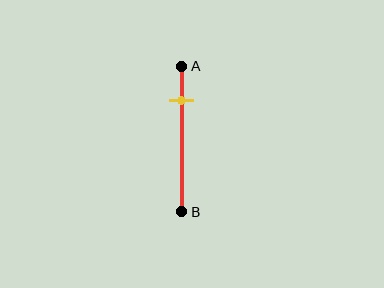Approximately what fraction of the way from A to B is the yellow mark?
The yellow mark is approximately 25% of the way from A to B.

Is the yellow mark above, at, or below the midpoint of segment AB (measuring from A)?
The yellow mark is above the midpoint of segment AB.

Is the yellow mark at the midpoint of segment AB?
No, the mark is at about 25% from A, not at the 50% midpoint.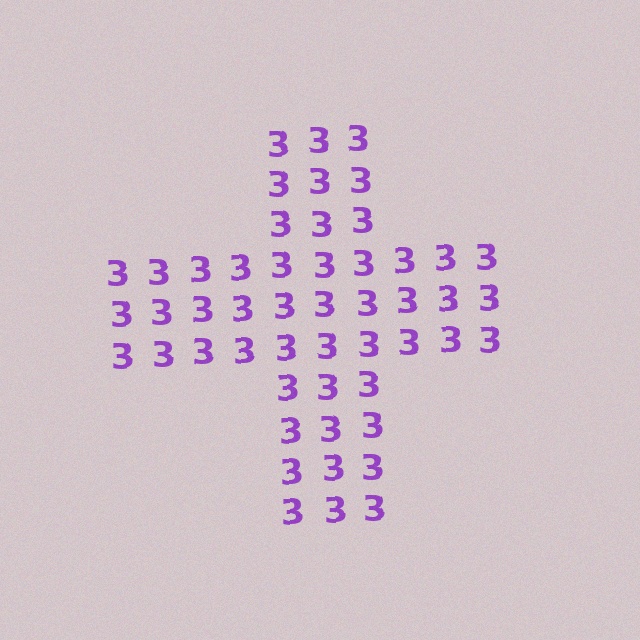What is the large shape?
The large shape is a cross.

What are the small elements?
The small elements are digit 3's.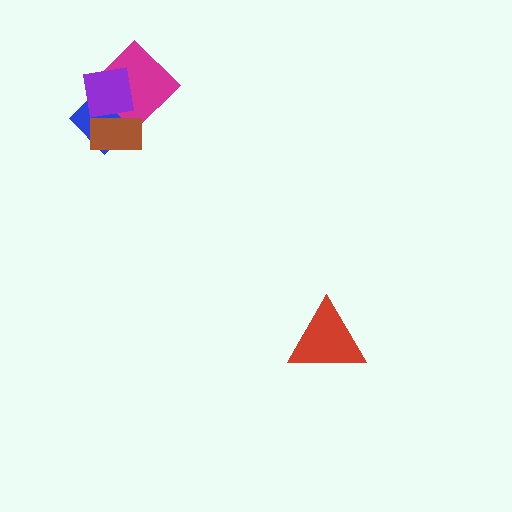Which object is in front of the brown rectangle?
The purple square is in front of the brown rectangle.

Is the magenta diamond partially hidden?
Yes, it is partially covered by another shape.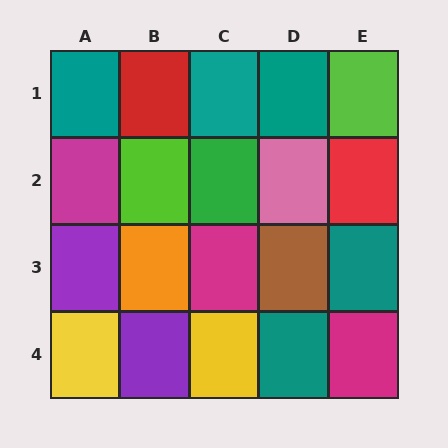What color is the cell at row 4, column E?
Magenta.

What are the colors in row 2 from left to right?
Magenta, lime, green, pink, red.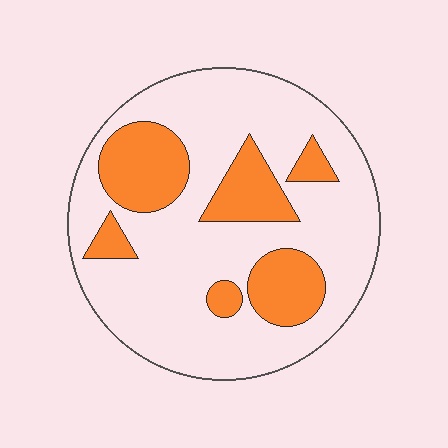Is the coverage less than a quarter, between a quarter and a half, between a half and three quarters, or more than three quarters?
Between a quarter and a half.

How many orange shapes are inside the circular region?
6.